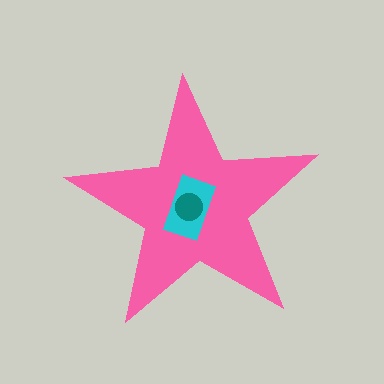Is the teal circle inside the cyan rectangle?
Yes.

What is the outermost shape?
The pink star.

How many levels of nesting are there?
3.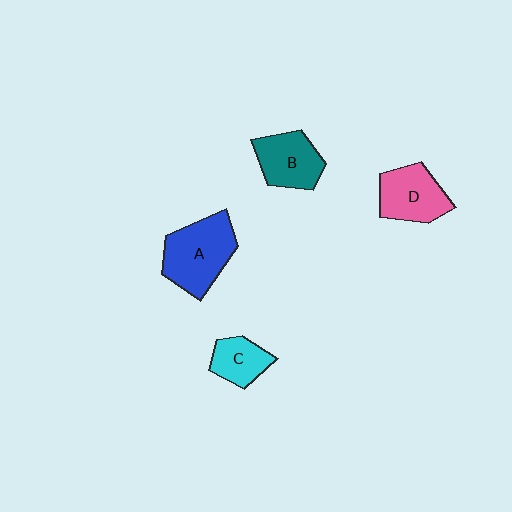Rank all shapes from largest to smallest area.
From largest to smallest: A (blue), D (pink), B (teal), C (cyan).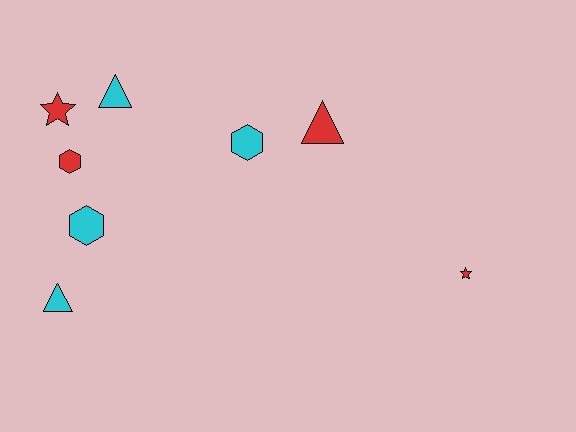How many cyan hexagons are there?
There are 2 cyan hexagons.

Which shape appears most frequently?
Triangle, with 3 objects.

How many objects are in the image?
There are 8 objects.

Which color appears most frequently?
Red, with 4 objects.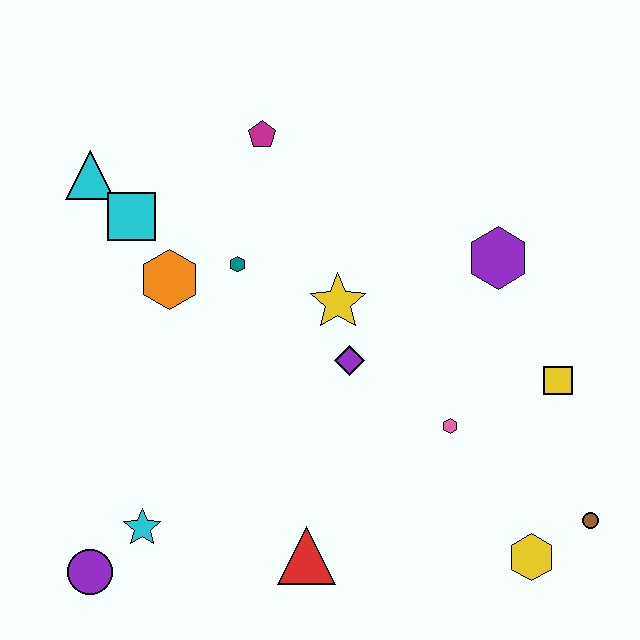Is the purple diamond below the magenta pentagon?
Yes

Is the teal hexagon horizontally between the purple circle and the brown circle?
Yes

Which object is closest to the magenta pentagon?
The teal hexagon is closest to the magenta pentagon.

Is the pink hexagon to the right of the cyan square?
Yes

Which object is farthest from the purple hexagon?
The purple circle is farthest from the purple hexagon.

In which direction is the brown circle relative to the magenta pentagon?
The brown circle is below the magenta pentagon.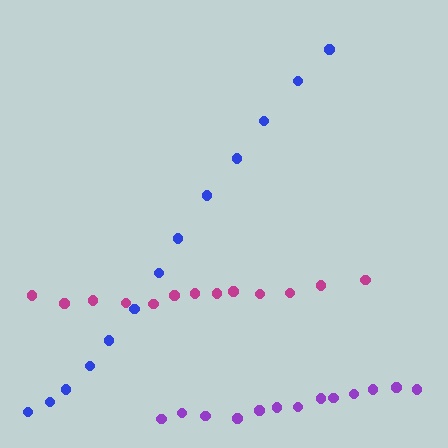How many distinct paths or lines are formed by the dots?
There are 3 distinct paths.